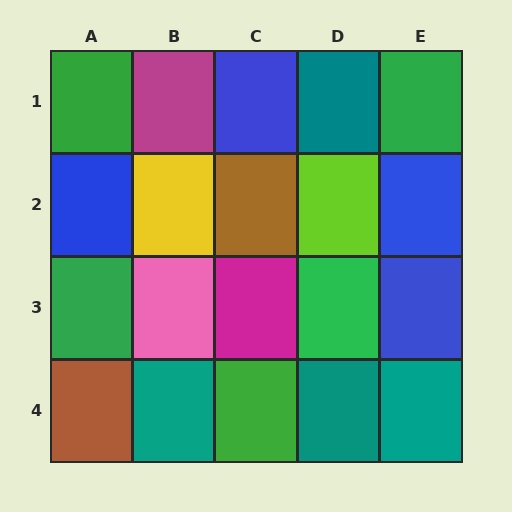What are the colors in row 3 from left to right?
Green, pink, magenta, green, blue.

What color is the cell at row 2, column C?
Brown.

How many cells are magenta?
2 cells are magenta.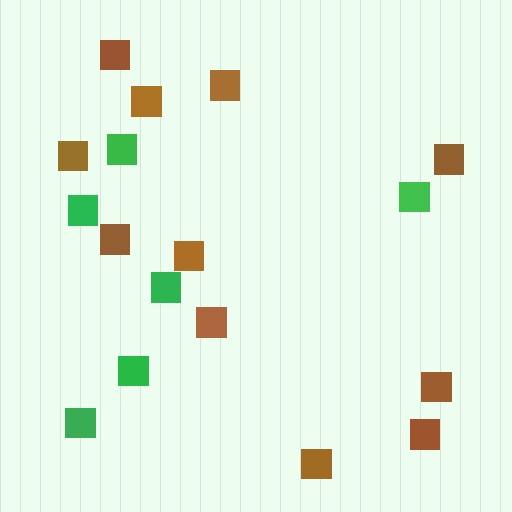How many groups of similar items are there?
There are 2 groups: one group of green squares (6) and one group of brown squares (11).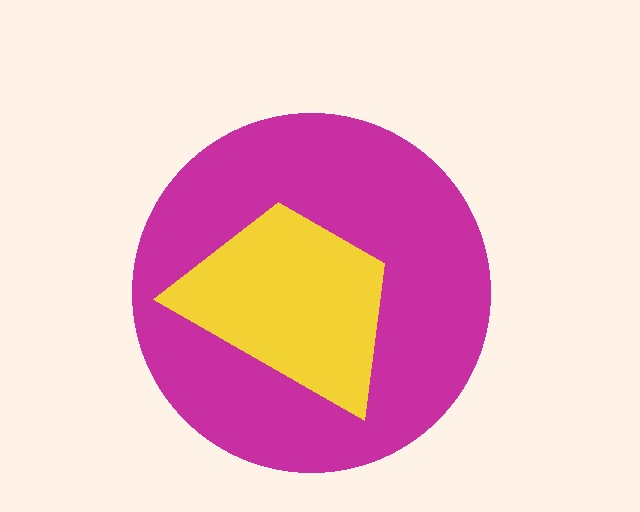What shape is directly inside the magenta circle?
The yellow trapezoid.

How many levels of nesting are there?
2.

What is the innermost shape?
The yellow trapezoid.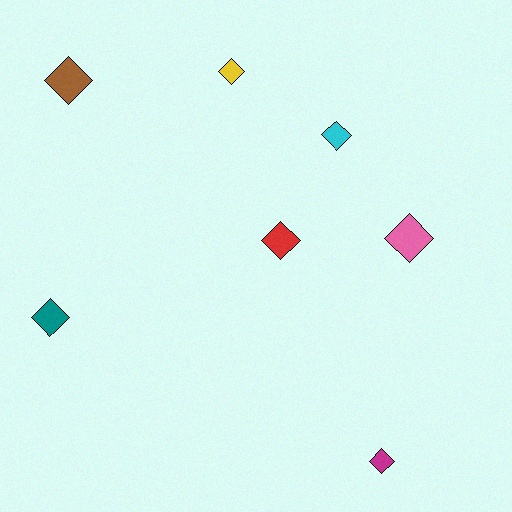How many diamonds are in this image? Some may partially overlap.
There are 7 diamonds.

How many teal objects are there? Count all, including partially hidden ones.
There is 1 teal object.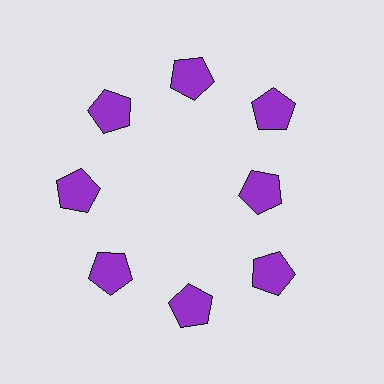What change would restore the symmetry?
The symmetry would be restored by moving it outward, back onto the ring so that all 8 pentagons sit at equal angles and equal distance from the center.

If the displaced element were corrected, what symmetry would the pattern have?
It would have 8-fold rotational symmetry — the pattern would map onto itself every 45 degrees.